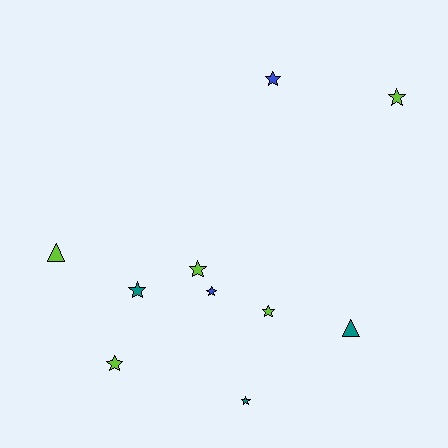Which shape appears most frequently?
Star, with 8 objects.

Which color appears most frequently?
Lime, with 5 objects.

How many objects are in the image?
There are 10 objects.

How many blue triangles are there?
There are no blue triangles.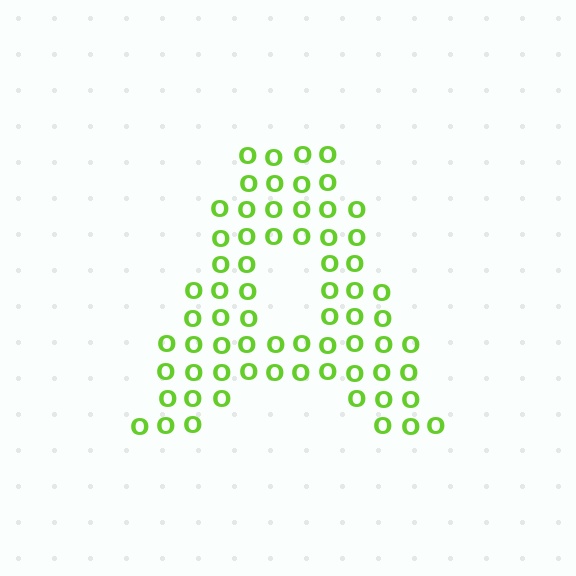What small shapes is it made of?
It is made of small letter O's.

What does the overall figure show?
The overall figure shows the letter A.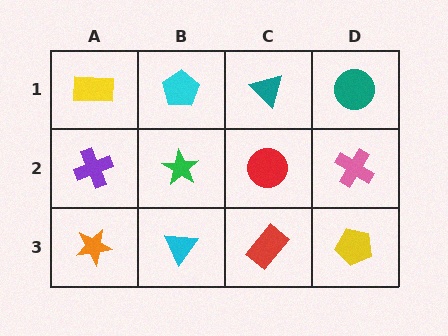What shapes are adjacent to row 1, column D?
A pink cross (row 2, column D), a teal triangle (row 1, column C).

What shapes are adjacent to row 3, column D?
A pink cross (row 2, column D), a red rectangle (row 3, column C).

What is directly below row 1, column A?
A purple cross.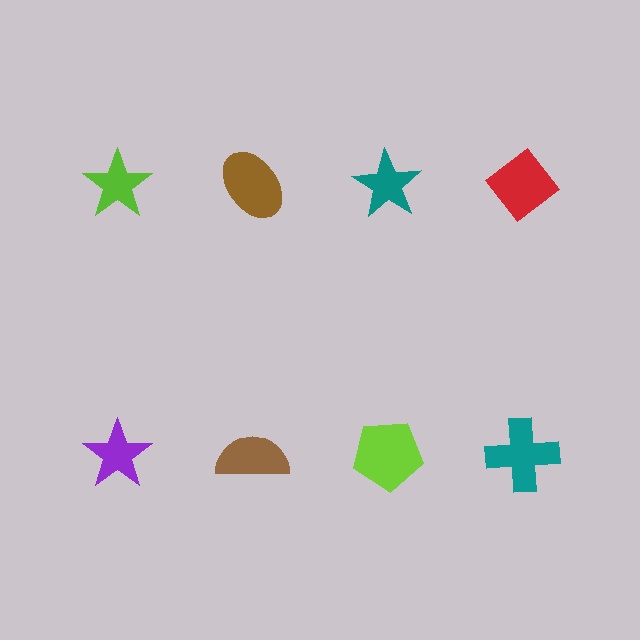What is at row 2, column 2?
A brown semicircle.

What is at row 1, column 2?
A brown ellipse.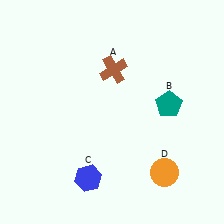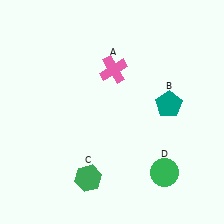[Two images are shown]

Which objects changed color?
A changed from brown to pink. C changed from blue to green. D changed from orange to green.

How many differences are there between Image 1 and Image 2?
There are 3 differences between the two images.